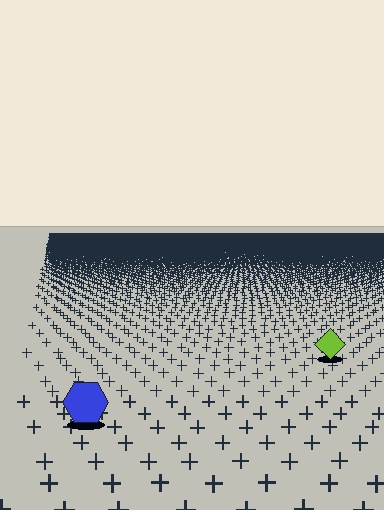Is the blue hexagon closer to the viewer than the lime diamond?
Yes. The blue hexagon is closer — you can tell from the texture gradient: the ground texture is coarser near it.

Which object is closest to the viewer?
The blue hexagon is closest. The texture marks near it are larger and more spread out.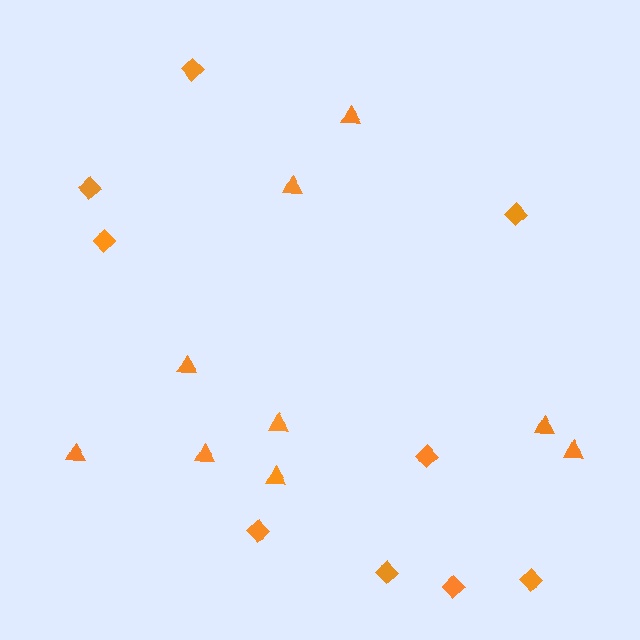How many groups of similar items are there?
There are 2 groups: one group of diamonds (9) and one group of triangles (9).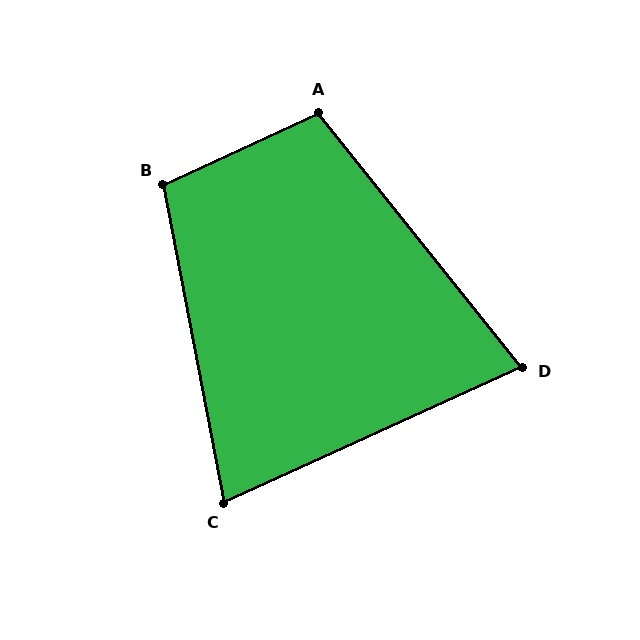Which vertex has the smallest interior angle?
D, at approximately 76 degrees.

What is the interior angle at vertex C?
Approximately 76 degrees (acute).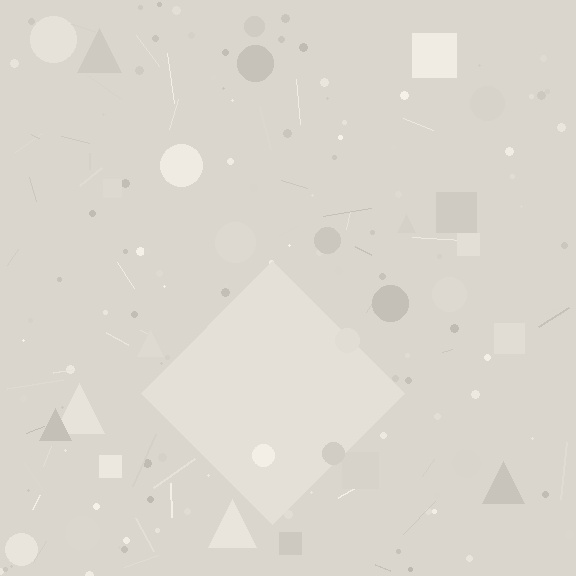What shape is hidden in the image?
A diamond is hidden in the image.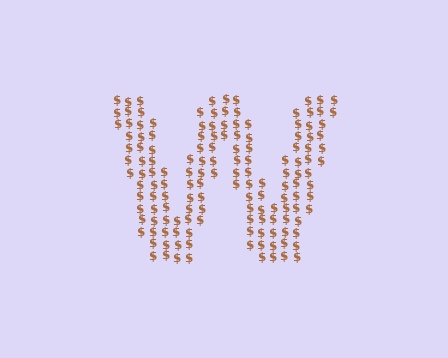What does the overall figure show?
The overall figure shows the letter W.